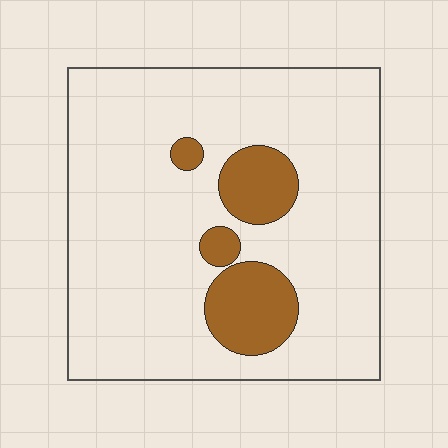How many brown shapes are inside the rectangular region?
4.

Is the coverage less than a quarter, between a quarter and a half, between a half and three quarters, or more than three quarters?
Less than a quarter.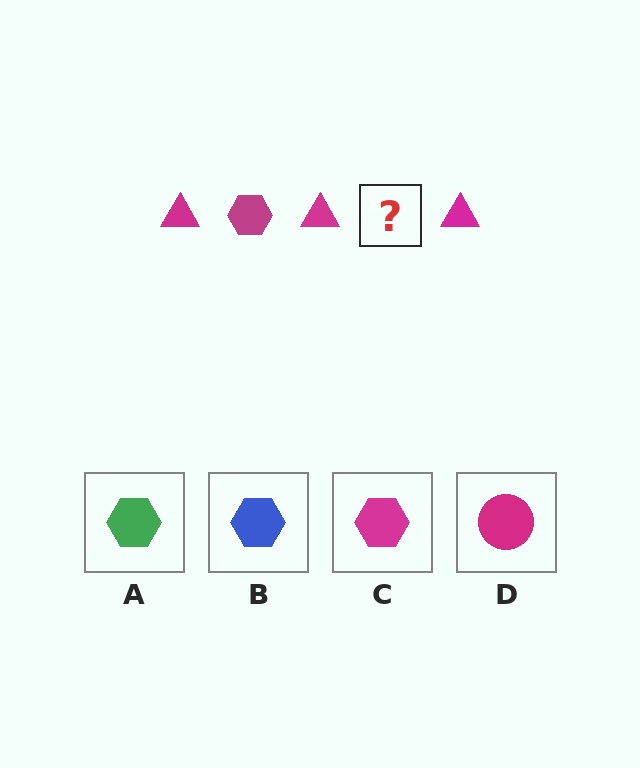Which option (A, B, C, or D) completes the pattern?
C.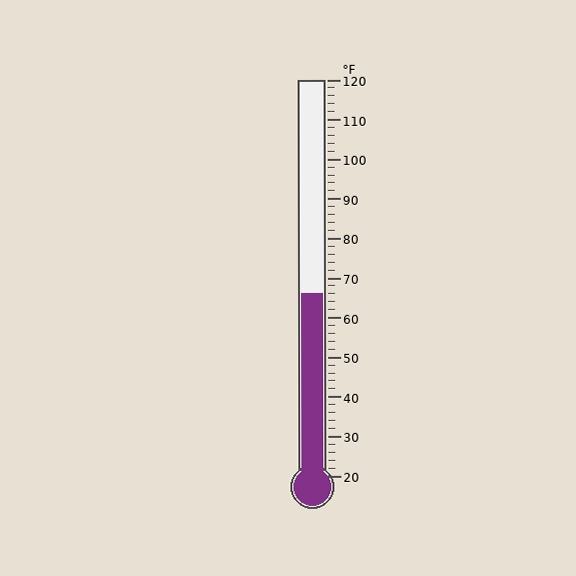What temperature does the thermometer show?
The thermometer shows approximately 66°F.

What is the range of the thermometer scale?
The thermometer scale ranges from 20°F to 120°F.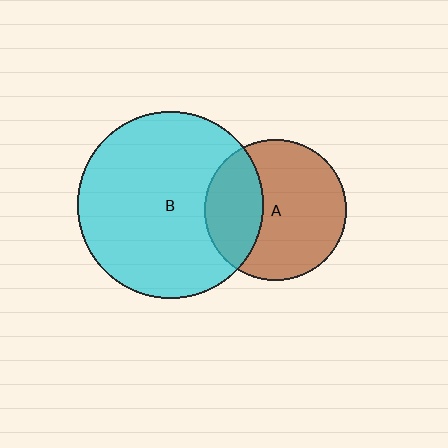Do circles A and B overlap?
Yes.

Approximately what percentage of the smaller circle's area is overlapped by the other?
Approximately 30%.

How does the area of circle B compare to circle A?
Approximately 1.7 times.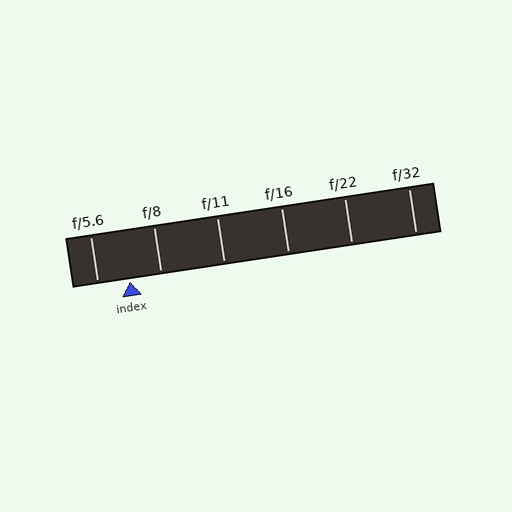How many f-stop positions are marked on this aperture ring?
There are 6 f-stop positions marked.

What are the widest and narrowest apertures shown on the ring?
The widest aperture shown is f/5.6 and the narrowest is f/32.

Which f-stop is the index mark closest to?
The index mark is closest to f/8.